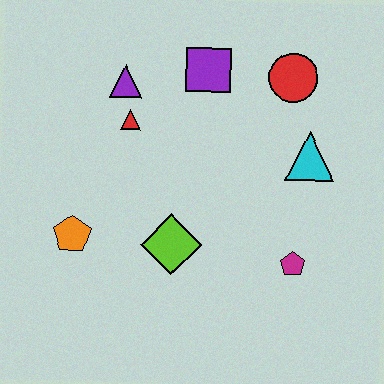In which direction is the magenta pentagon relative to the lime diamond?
The magenta pentagon is to the right of the lime diamond.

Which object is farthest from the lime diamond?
The red circle is farthest from the lime diamond.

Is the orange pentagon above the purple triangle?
No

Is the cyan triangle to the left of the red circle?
No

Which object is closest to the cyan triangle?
The red circle is closest to the cyan triangle.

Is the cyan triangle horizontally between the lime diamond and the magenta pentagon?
No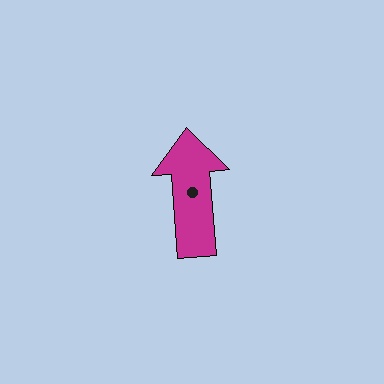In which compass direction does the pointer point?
North.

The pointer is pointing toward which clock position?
Roughly 12 o'clock.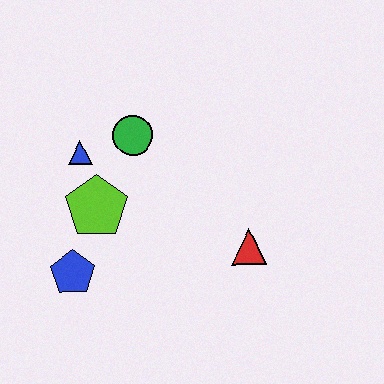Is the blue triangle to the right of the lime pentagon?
No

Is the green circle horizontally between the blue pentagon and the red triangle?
Yes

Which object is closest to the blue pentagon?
The lime pentagon is closest to the blue pentagon.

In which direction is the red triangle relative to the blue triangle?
The red triangle is to the right of the blue triangle.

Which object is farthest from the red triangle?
The blue triangle is farthest from the red triangle.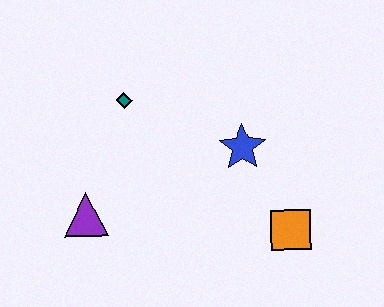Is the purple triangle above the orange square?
Yes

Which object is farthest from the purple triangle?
The orange square is farthest from the purple triangle.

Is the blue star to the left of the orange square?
Yes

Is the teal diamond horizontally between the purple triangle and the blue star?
Yes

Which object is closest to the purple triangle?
The teal diamond is closest to the purple triangle.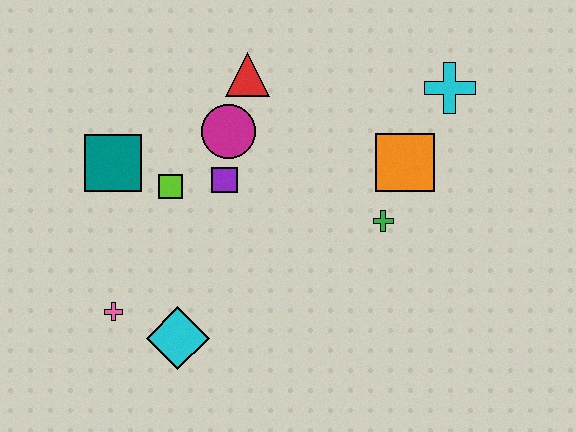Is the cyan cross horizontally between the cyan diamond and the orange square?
No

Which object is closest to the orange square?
The green cross is closest to the orange square.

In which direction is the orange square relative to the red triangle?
The orange square is to the right of the red triangle.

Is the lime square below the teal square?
Yes